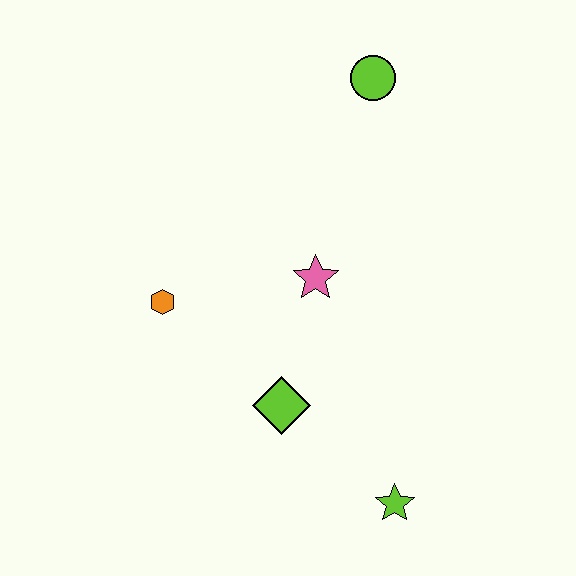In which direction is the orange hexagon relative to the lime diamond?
The orange hexagon is to the left of the lime diamond.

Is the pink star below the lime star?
No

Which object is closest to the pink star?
The lime diamond is closest to the pink star.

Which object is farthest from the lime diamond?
The lime circle is farthest from the lime diamond.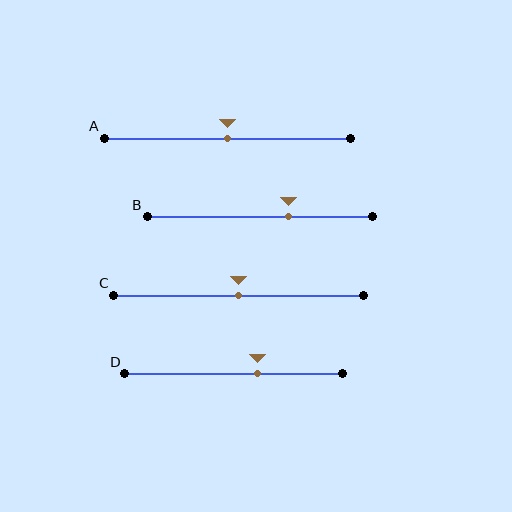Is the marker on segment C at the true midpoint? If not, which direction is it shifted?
Yes, the marker on segment C is at the true midpoint.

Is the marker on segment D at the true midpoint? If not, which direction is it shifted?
No, the marker on segment D is shifted to the right by about 11% of the segment length.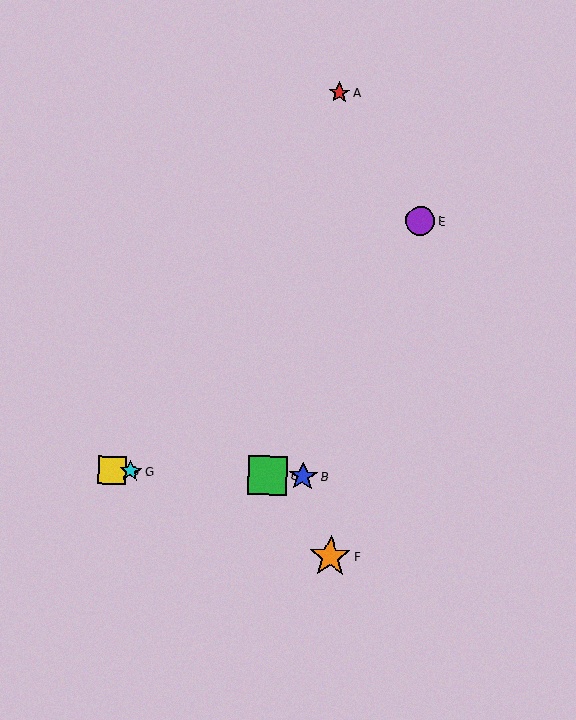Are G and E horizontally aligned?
No, G is at y≈471 and E is at y≈221.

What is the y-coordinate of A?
Object A is at y≈93.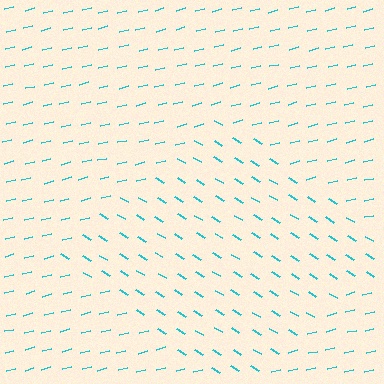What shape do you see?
I see a diamond.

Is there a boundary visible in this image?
Yes, there is a texture boundary formed by a change in line orientation.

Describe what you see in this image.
The image is filled with small cyan line segments. A diamond region in the image has lines oriented differently from the surrounding lines, creating a visible texture boundary.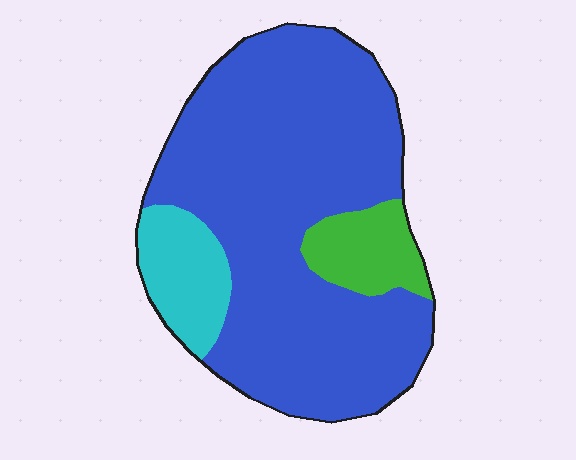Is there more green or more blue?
Blue.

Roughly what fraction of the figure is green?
Green covers about 10% of the figure.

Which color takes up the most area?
Blue, at roughly 80%.